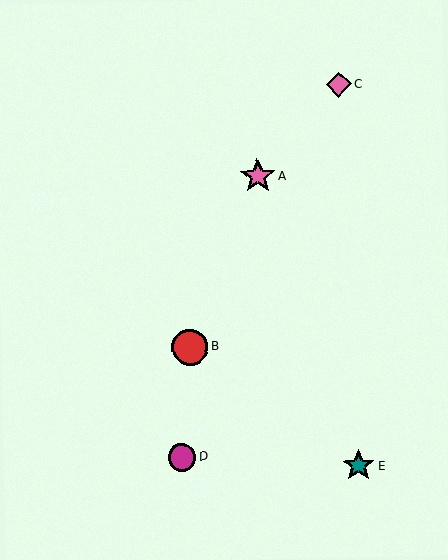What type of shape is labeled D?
Shape D is a magenta circle.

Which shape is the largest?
The red circle (labeled B) is the largest.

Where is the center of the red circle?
The center of the red circle is at (190, 347).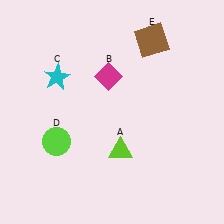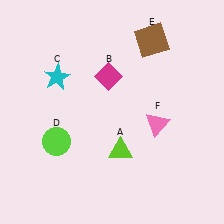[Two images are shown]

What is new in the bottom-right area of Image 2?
A pink triangle (F) was added in the bottom-right area of Image 2.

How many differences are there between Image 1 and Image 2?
There is 1 difference between the two images.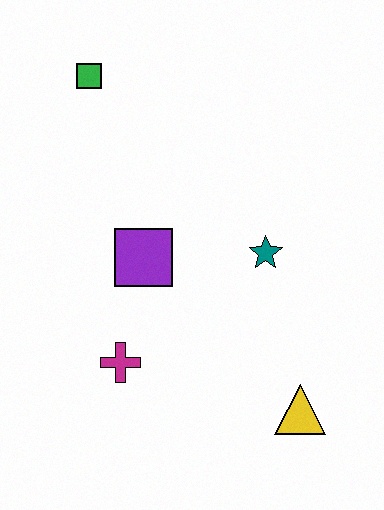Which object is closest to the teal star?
The purple square is closest to the teal star.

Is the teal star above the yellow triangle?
Yes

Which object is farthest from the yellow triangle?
The green square is farthest from the yellow triangle.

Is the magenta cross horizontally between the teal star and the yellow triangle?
No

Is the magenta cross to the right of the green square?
Yes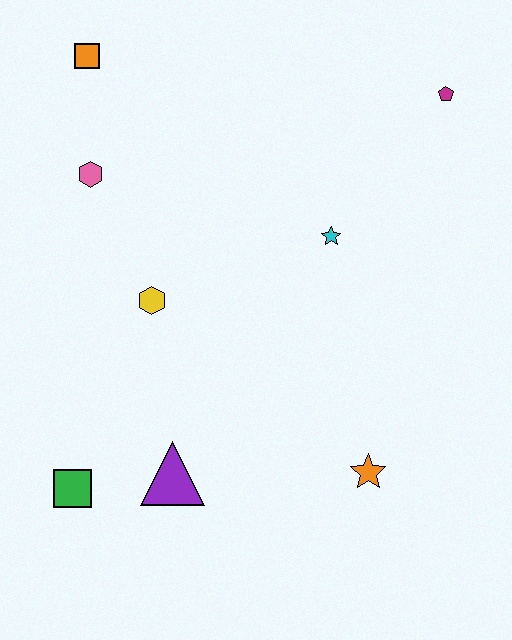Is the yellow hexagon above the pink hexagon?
No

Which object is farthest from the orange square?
The orange star is farthest from the orange square.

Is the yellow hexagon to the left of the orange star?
Yes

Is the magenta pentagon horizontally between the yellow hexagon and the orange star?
No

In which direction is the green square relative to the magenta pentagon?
The green square is below the magenta pentagon.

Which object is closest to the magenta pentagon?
The cyan star is closest to the magenta pentagon.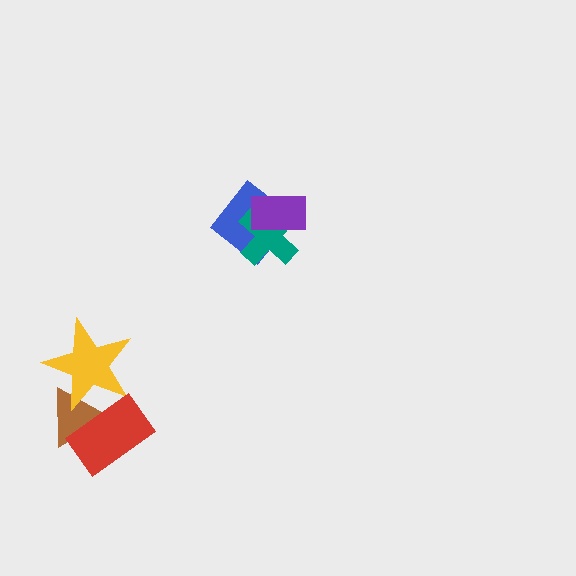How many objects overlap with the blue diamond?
2 objects overlap with the blue diamond.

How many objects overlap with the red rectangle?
2 objects overlap with the red rectangle.